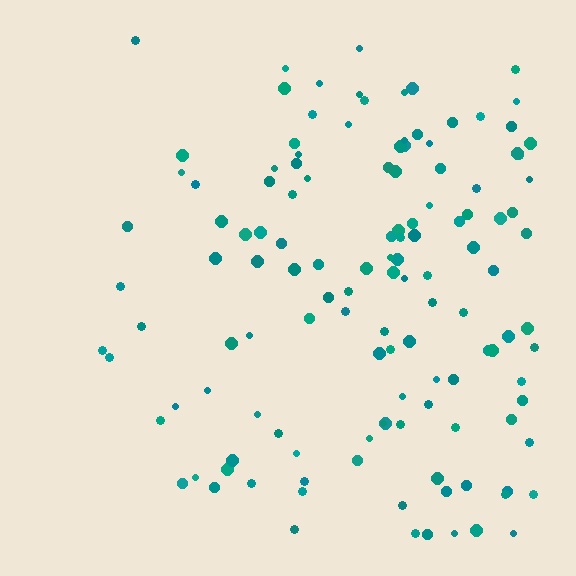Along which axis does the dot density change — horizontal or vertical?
Horizontal.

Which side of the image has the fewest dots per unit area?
The left.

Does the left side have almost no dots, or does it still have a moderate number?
Still a moderate number, just noticeably fewer than the right.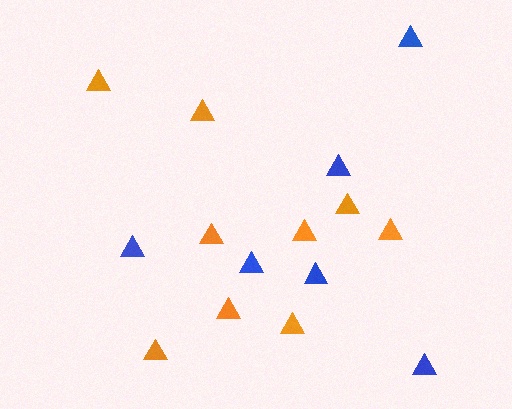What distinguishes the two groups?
There are 2 groups: one group of orange triangles (9) and one group of blue triangles (6).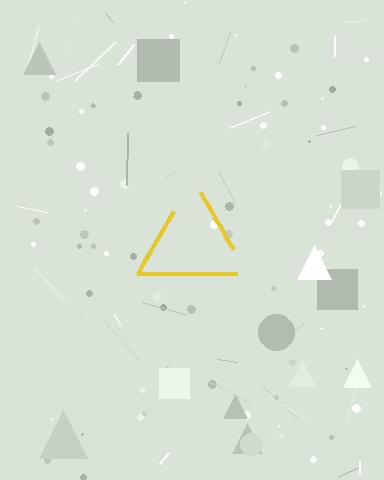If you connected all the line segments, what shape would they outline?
They would outline a triangle.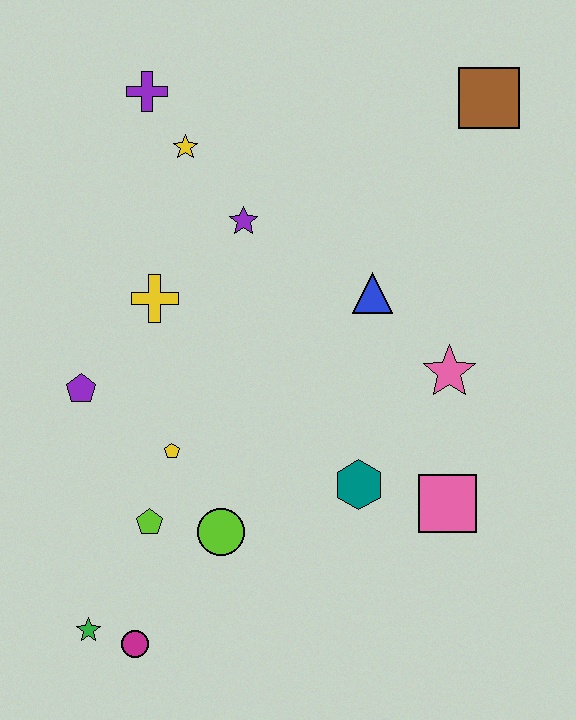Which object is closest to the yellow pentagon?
The lime pentagon is closest to the yellow pentagon.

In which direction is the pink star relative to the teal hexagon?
The pink star is above the teal hexagon.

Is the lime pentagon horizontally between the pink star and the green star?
Yes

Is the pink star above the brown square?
No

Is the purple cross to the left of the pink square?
Yes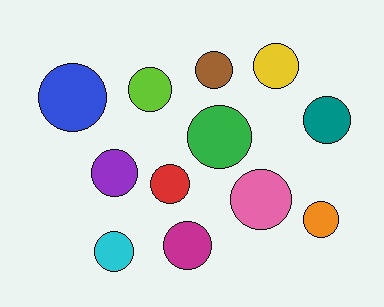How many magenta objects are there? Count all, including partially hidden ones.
There is 1 magenta object.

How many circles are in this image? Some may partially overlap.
There are 12 circles.